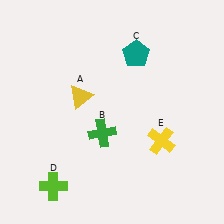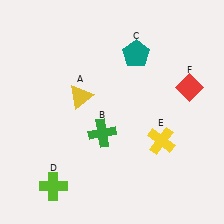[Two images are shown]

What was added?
A red diamond (F) was added in Image 2.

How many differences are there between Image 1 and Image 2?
There is 1 difference between the two images.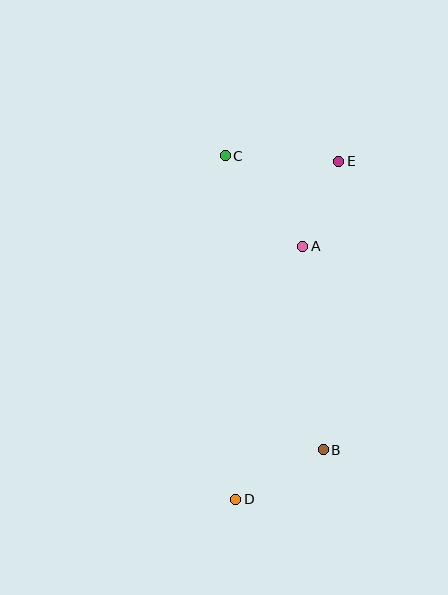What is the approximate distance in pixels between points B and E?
The distance between B and E is approximately 289 pixels.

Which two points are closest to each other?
Points A and E are closest to each other.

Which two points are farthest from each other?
Points D and E are farthest from each other.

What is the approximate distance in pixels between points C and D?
The distance between C and D is approximately 344 pixels.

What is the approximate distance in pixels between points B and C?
The distance between B and C is approximately 310 pixels.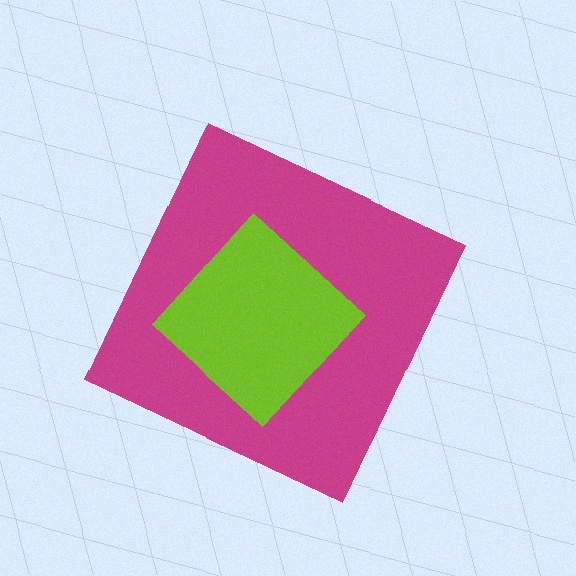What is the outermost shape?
The magenta diamond.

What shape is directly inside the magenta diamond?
The lime diamond.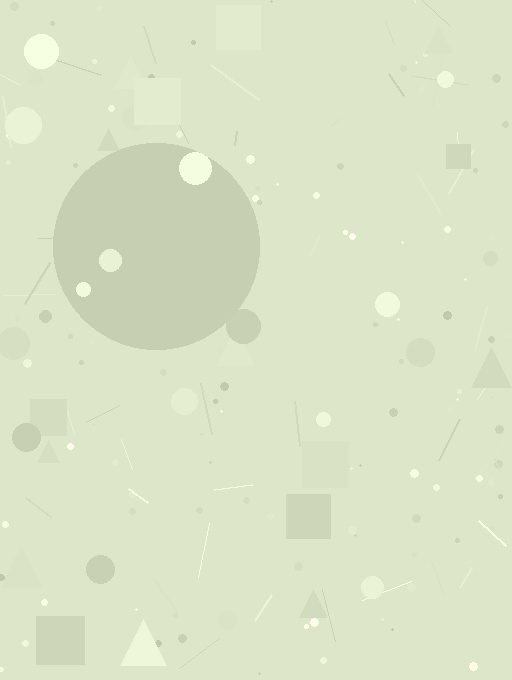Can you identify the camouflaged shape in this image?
The camouflaged shape is a circle.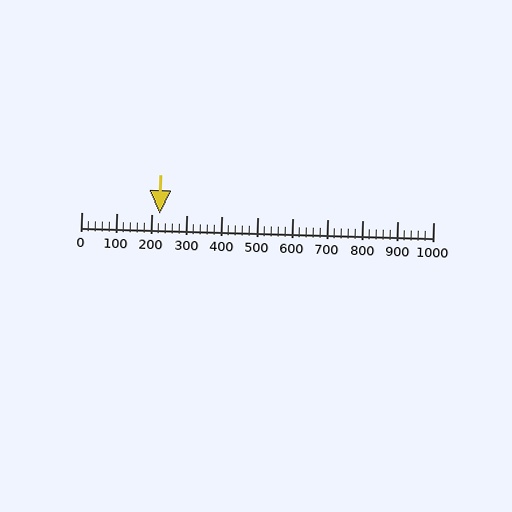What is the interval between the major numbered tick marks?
The major tick marks are spaced 100 units apart.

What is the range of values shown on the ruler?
The ruler shows values from 0 to 1000.